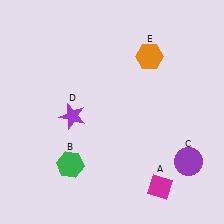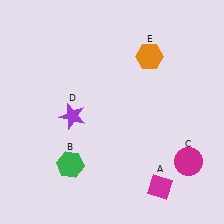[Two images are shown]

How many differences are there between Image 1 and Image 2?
There is 1 difference between the two images.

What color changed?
The circle (C) changed from purple in Image 1 to magenta in Image 2.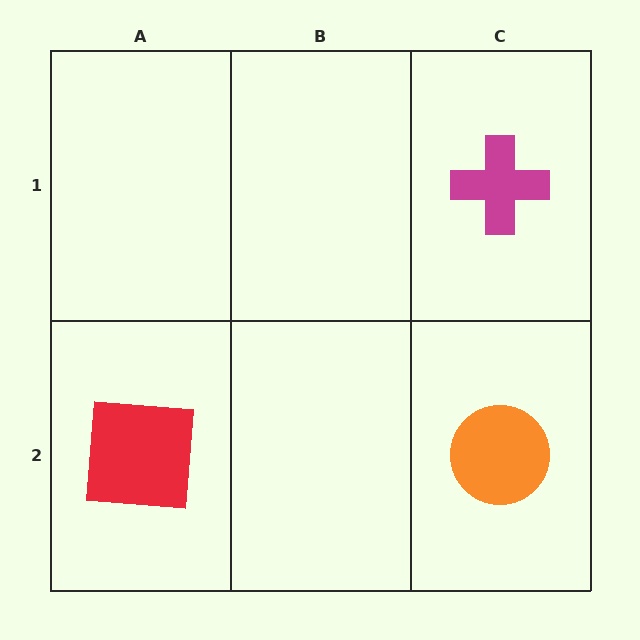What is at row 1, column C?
A magenta cross.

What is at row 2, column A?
A red square.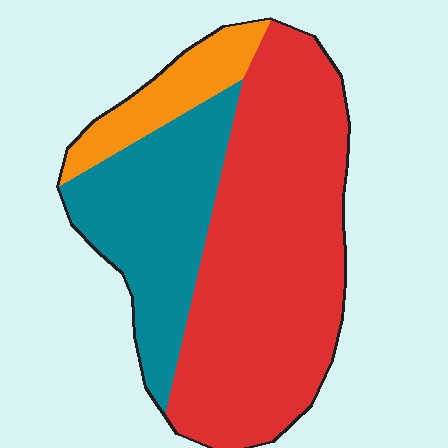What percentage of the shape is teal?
Teal takes up between a sixth and a third of the shape.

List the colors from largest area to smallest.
From largest to smallest: red, teal, orange.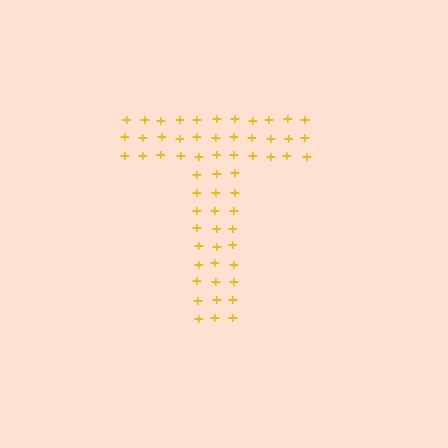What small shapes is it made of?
It is made of small plus signs.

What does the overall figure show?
The overall figure shows the letter T.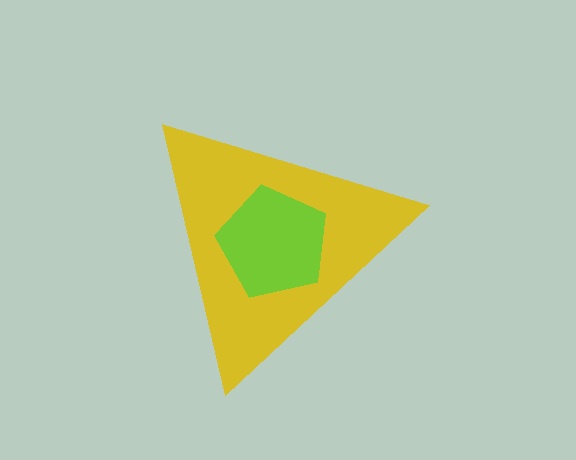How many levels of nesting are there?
2.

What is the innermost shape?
The lime pentagon.